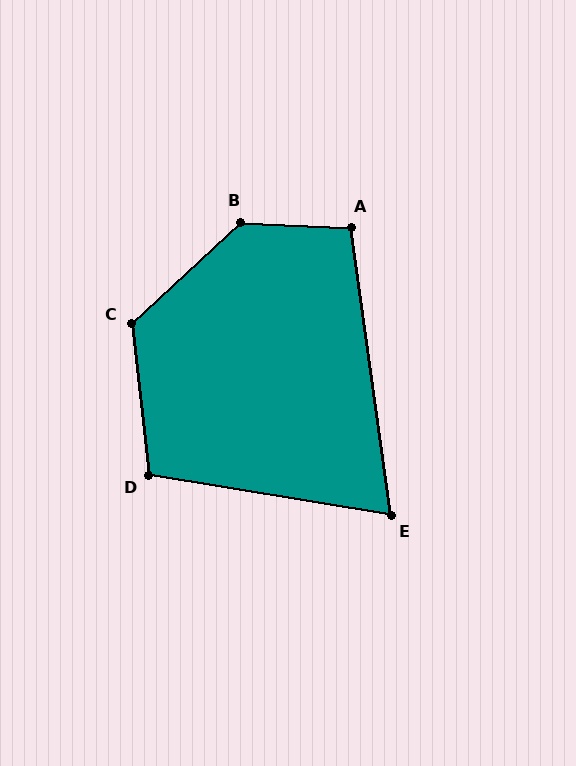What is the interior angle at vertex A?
Approximately 101 degrees (obtuse).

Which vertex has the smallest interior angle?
E, at approximately 73 degrees.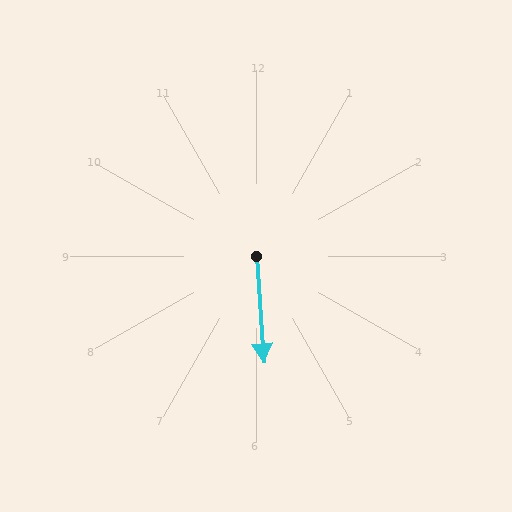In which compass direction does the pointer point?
South.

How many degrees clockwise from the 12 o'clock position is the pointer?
Approximately 176 degrees.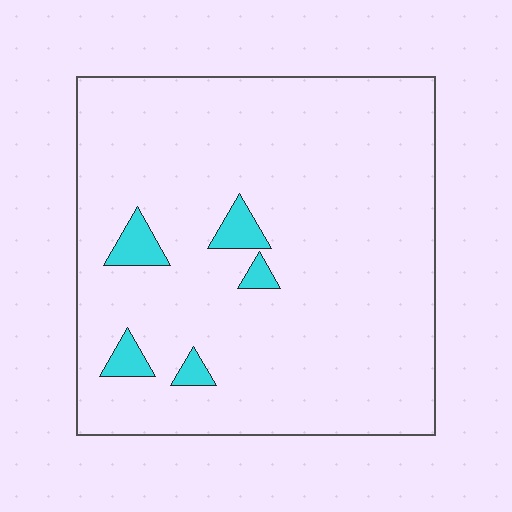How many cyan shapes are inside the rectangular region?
5.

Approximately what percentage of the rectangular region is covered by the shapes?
Approximately 5%.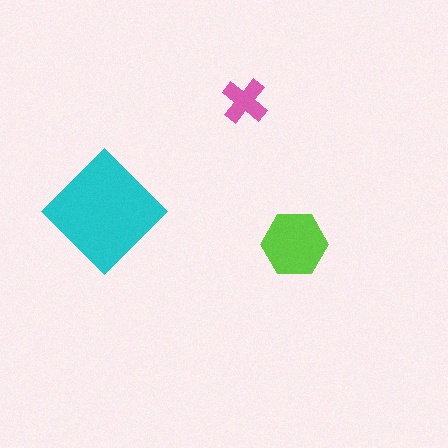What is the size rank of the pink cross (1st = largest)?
3rd.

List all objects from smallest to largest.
The pink cross, the lime hexagon, the cyan diamond.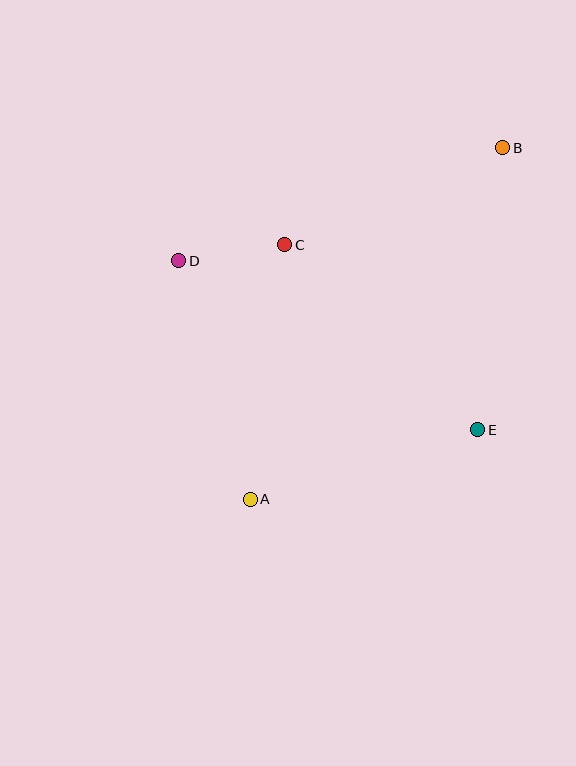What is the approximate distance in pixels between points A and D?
The distance between A and D is approximately 249 pixels.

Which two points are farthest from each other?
Points A and B are farthest from each other.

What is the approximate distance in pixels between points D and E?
The distance between D and E is approximately 343 pixels.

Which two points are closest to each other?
Points C and D are closest to each other.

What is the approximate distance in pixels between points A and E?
The distance between A and E is approximately 238 pixels.